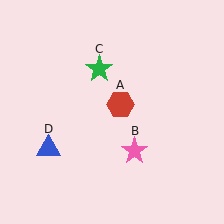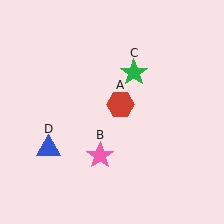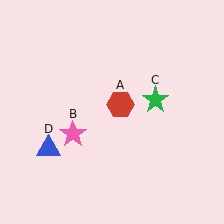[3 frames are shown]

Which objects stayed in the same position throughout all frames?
Red hexagon (object A) and blue triangle (object D) remained stationary.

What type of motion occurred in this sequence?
The pink star (object B), green star (object C) rotated clockwise around the center of the scene.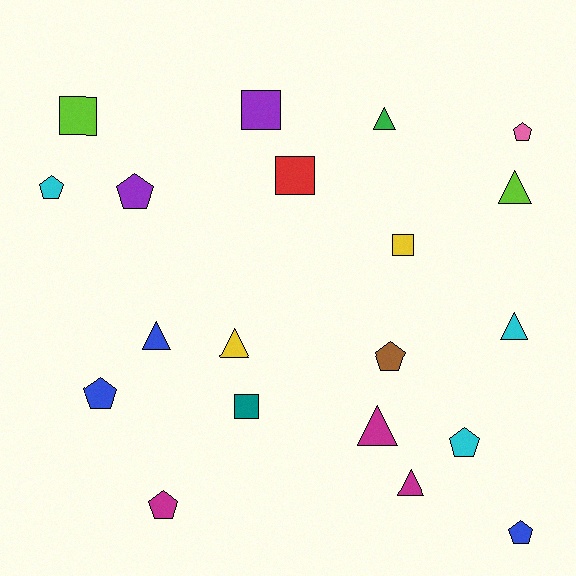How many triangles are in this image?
There are 7 triangles.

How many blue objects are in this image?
There are 3 blue objects.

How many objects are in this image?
There are 20 objects.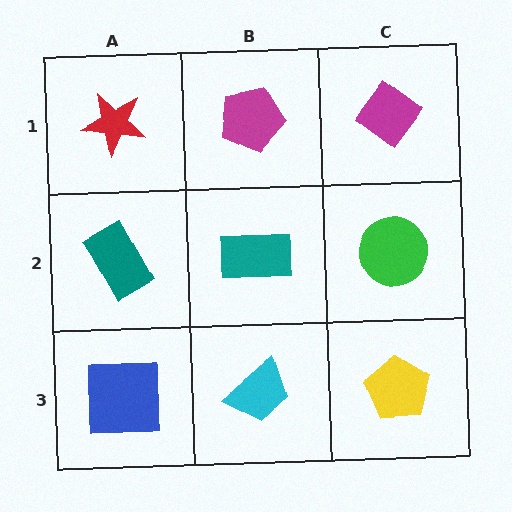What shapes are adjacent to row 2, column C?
A magenta diamond (row 1, column C), a yellow pentagon (row 3, column C), a teal rectangle (row 2, column B).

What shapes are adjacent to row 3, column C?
A green circle (row 2, column C), a cyan trapezoid (row 3, column B).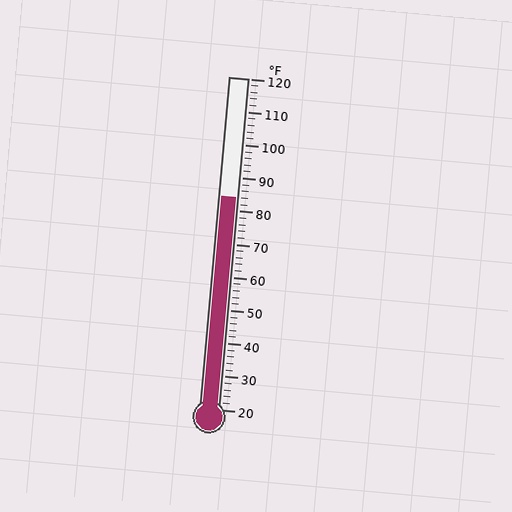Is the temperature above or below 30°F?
The temperature is above 30°F.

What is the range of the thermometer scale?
The thermometer scale ranges from 20°F to 120°F.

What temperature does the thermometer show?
The thermometer shows approximately 84°F.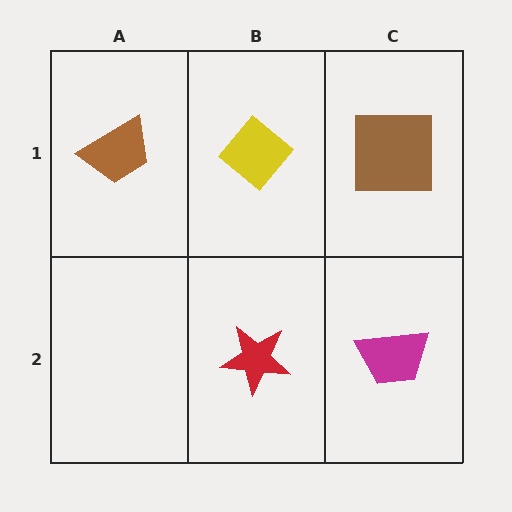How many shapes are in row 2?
2 shapes.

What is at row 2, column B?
A red star.